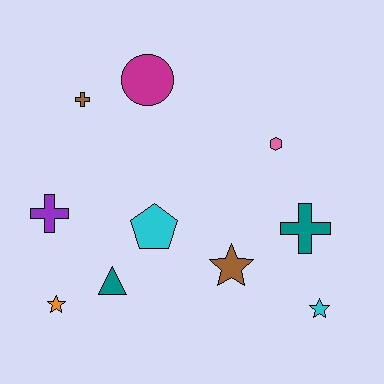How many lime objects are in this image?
There are no lime objects.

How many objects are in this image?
There are 10 objects.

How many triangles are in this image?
There is 1 triangle.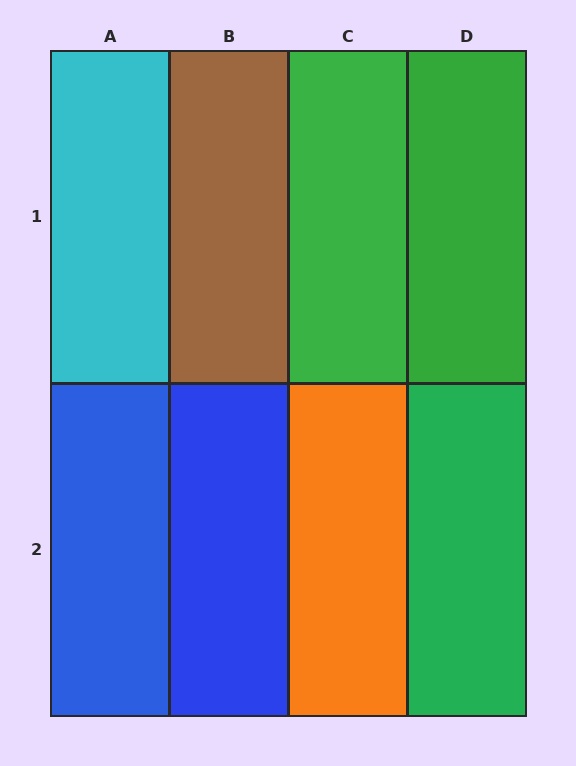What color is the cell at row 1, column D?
Green.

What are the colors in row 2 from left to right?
Blue, blue, orange, green.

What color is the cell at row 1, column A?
Cyan.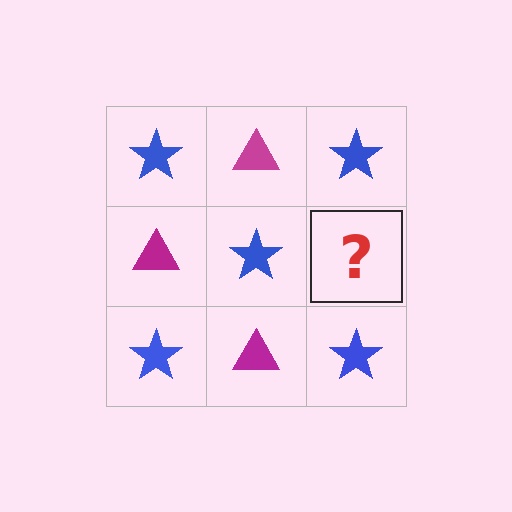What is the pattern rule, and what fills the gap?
The rule is that it alternates blue star and magenta triangle in a checkerboard pattern. The gap should be filled with a magenta triangle.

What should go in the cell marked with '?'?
The missing cell should contain a magenta triangle.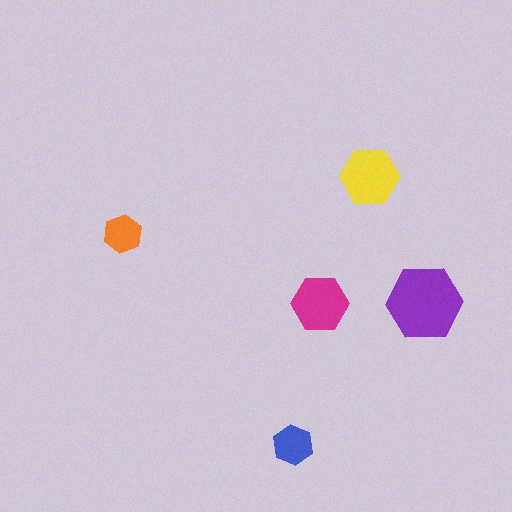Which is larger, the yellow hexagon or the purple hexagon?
The purple one.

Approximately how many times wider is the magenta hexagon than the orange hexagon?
About 1.5 times wider.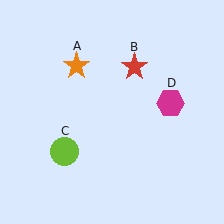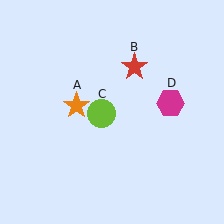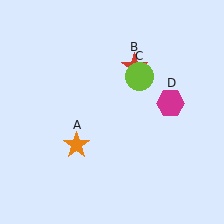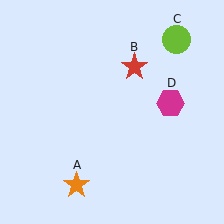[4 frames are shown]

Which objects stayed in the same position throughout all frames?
Red star (object B) and magenta hexagon (object D) remained stationary.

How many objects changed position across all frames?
2 objects changed position: orange star (object A), lime circle (object C).